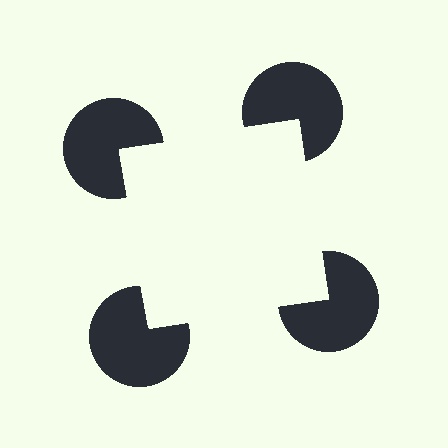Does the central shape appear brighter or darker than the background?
It typically appears slightly brighter than the background, even though no actual brightness change is drawn.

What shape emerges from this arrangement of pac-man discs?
An illusory square — its edges are inferred from the aligned wedge cuts in the pac-man discs, not physically drawn.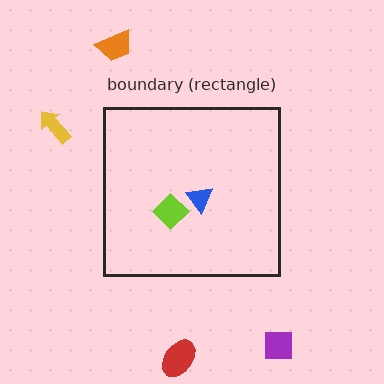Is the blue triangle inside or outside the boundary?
Inside.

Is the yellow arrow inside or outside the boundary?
Outside.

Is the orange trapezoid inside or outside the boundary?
Outside.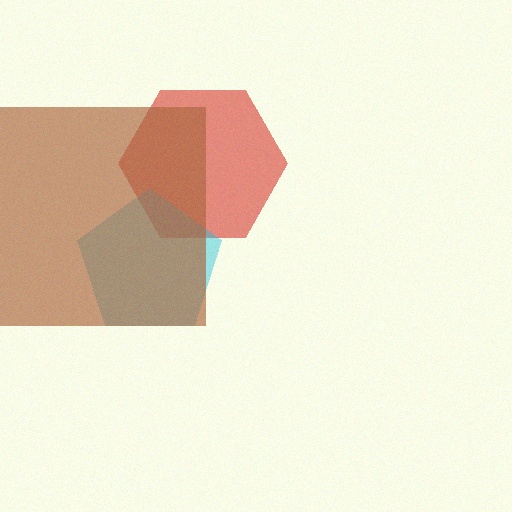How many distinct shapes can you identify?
There are 3 distinct shapes: a red hexagon, a cyan pentagon, a brown square.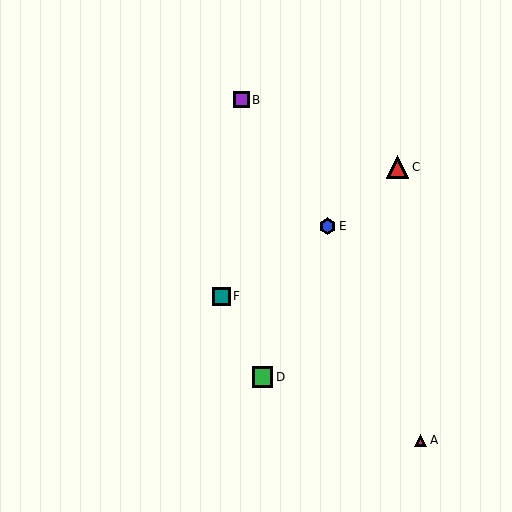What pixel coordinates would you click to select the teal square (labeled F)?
Click at (222, 296) to select the teal square F.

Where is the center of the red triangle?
The center of the red triangle is at (397, 167).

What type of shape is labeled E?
Shape E is a blue hexagon.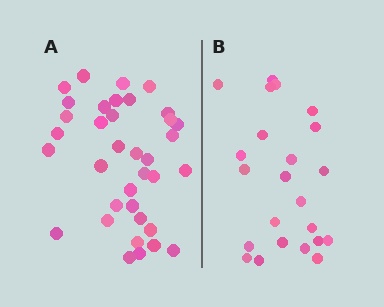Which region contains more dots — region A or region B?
Region A (the left region) has more dots.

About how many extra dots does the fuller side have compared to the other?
Region A has approximately 15 more dots than region B.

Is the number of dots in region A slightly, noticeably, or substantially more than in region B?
Region A has substantially more. The ratio is roughly 1.6 to 1.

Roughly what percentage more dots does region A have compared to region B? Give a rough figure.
About 55% more.